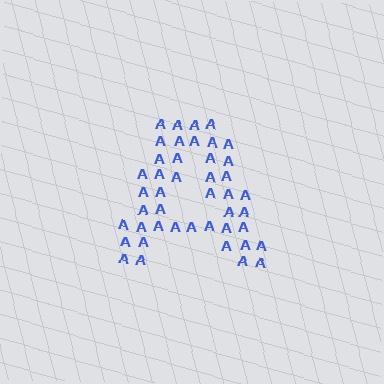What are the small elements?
The small elements are letter A's.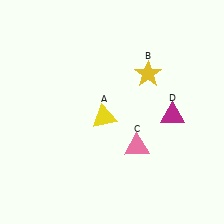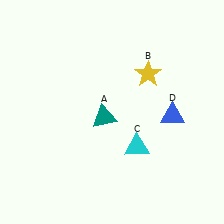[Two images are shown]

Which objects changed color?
A changed from yellow to teal. C changed from pink to cyan. D changed from magenta to blue.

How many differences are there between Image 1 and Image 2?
There are 3 differences between the two images.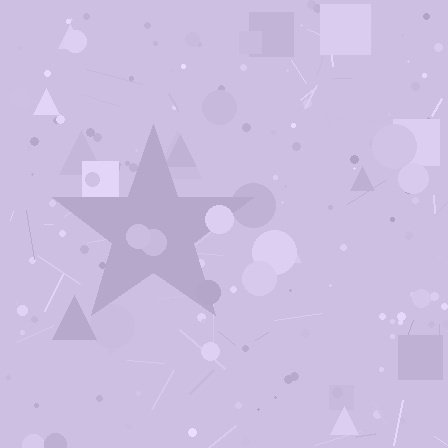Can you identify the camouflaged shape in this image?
The camouflaged shape is a star.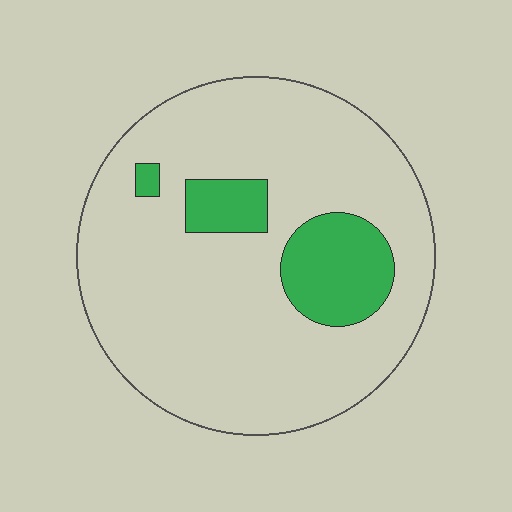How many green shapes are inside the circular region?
3.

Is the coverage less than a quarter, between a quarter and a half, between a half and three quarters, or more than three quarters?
Less than a quarter.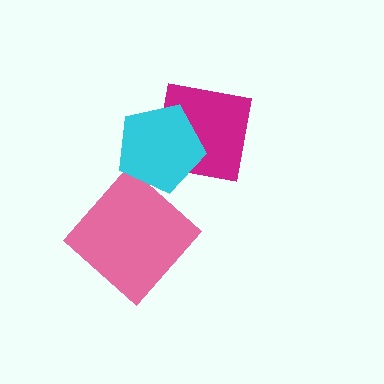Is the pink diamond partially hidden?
No, no other shape covers it.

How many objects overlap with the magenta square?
1 object overlaps with the magenta square.